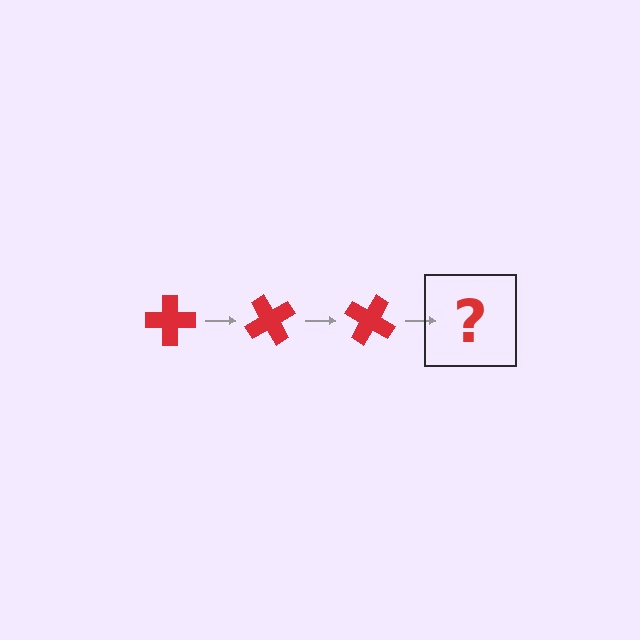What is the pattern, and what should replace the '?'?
The pattern is that the cross rotates 60 degrees each step. The '?' should be a red cross rotated 180 degrees.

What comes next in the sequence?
The next element should be a red cross rotated 180 degrees.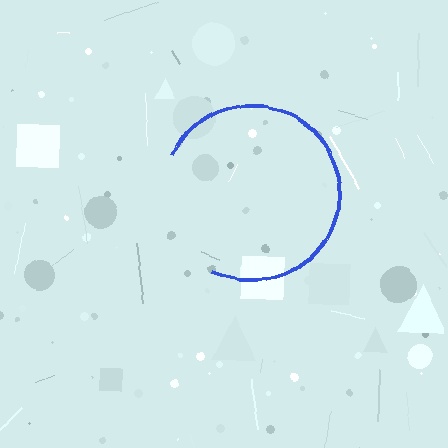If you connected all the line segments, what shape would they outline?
They would outline a circle.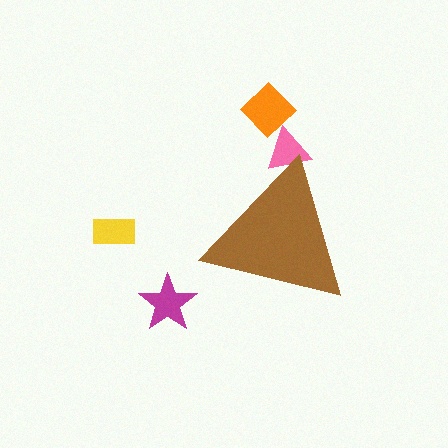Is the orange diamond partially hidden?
No, the orange diamond is fully visible.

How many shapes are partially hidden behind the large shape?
1 shape is partially hidden.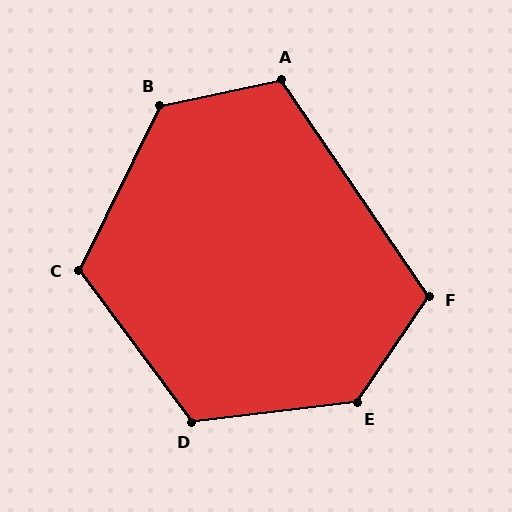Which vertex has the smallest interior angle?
F, at approximately 112 degrees.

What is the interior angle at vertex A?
Approximately 112 degrees (obtuse).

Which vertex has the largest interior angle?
E, at approximately 131 degrees.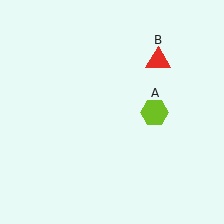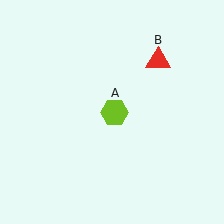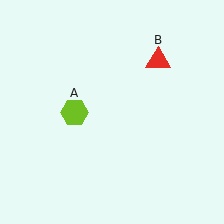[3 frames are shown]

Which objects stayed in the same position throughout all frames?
Red triangle (object B) remained stationary.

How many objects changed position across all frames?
1 object changed position: lime hexagon (object A).